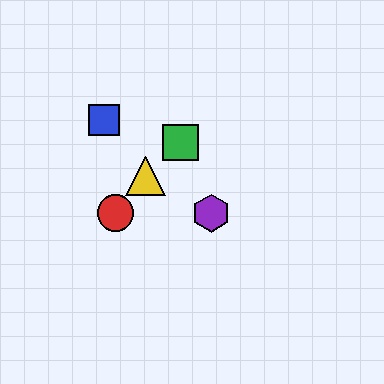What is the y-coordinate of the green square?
The green square is at y≈143.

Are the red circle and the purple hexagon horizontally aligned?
Yes, both are at y≈213.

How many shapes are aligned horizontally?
2 shapes (the red circle, the purple hexagon) are aligned horizontally.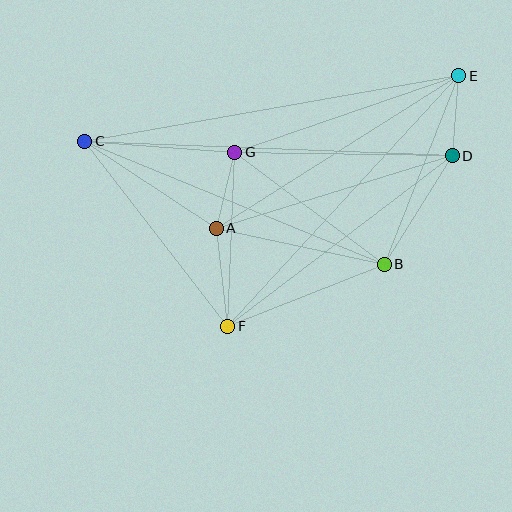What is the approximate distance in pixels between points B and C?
The distance between B and C is approximately 324 pixels.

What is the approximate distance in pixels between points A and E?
The distance between A and E is approximately 286 pixels.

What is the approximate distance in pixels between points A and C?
The distance between A and C is approximately 158 pixels.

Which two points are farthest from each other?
Points C and E are farthest from each other.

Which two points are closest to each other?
Points A and G are closest to each other.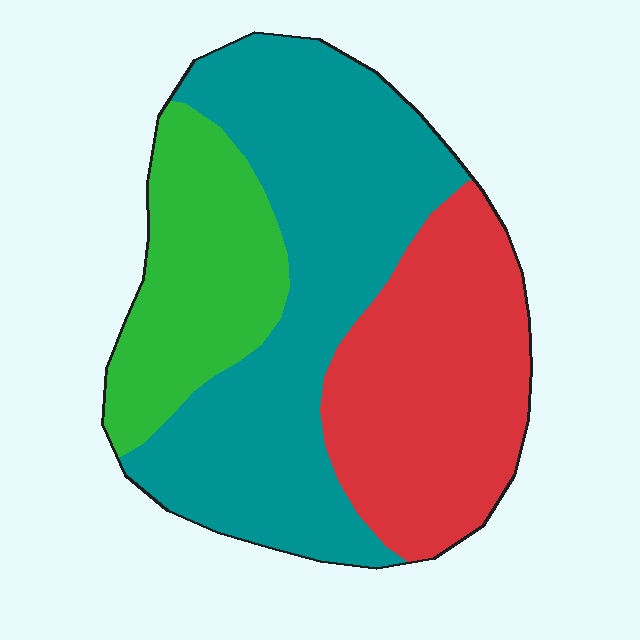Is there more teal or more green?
Teal.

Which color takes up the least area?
Green, at roughly 20%.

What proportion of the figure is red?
Red takes up between a quarter and a half of the figure.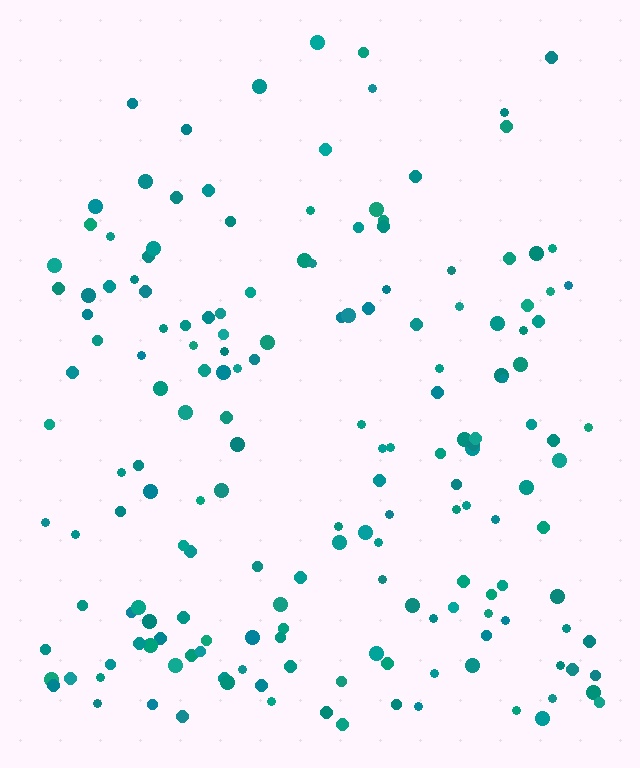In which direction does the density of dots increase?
From top to bottom, with the bottom side densest.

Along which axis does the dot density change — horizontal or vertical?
Vertical.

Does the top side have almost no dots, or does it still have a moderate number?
Still a moderate number, just noticeably fewer than the bottom.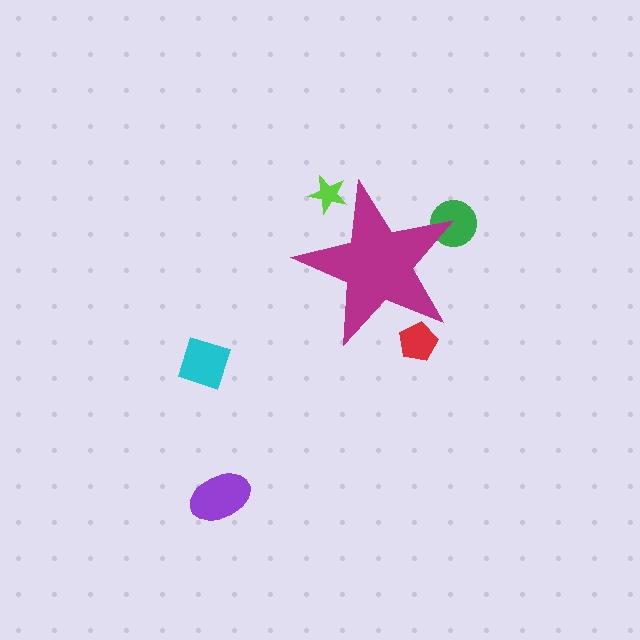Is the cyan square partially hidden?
No, the cyan square is fully visible.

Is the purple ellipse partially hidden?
No, the purple ellipse is fully visible.